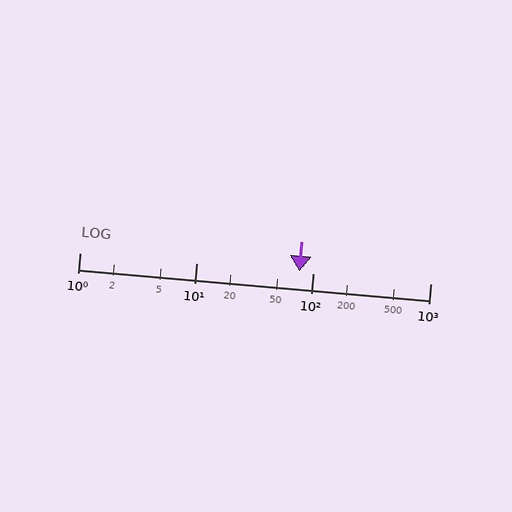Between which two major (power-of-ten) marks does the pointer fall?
The pointer is between 10 and 100.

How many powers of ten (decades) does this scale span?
The scale spans 3 decades, from 1 to 1000.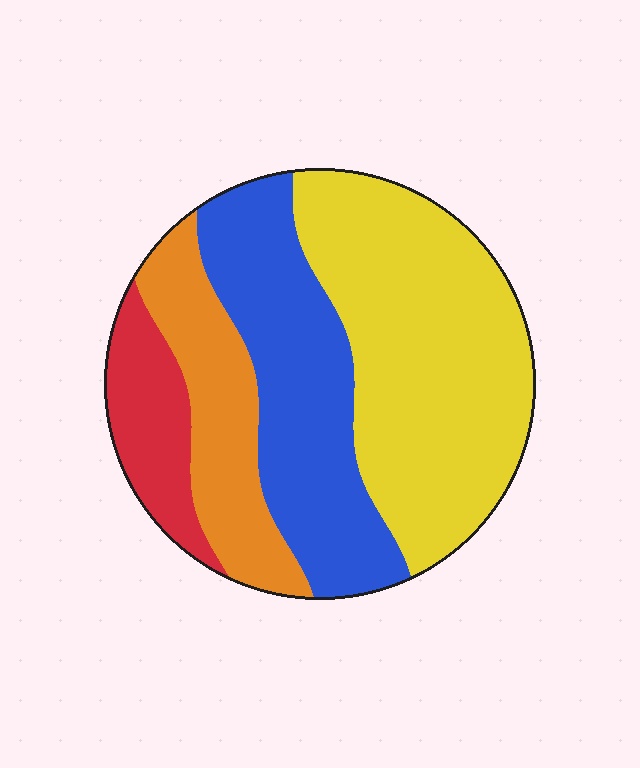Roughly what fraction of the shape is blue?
Blue takes up about one quarter (1/4) of the shape.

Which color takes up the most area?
Yellow, at roughly 40%.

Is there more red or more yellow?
Yellow.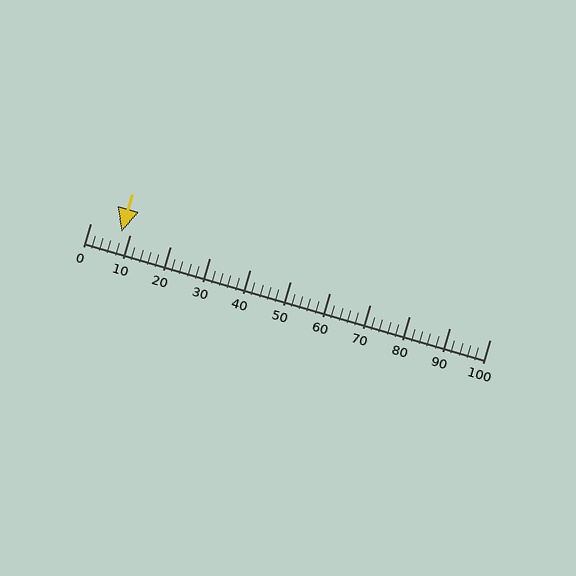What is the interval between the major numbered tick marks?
The major tick marks are spaced 10 units apart.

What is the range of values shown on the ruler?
The ruler shows values from 0 to 100.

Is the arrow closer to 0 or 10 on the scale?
The arrow is closer to 10.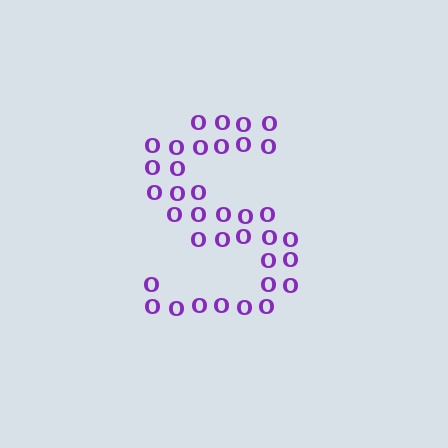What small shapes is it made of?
It is made of small letter O's.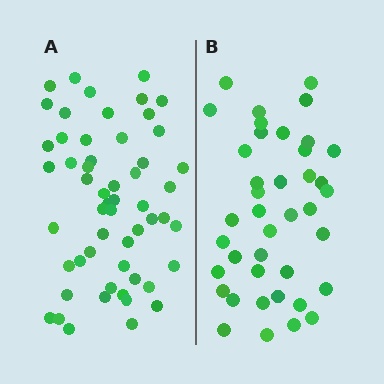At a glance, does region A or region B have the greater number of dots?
Region A (the left region) has more dots.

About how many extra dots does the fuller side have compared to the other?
Region A has approximately 15 more dots than region B.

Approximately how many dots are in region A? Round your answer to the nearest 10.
About 60 dots. (The exact count is 55, which rounds to 60.)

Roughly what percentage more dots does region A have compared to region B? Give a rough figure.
About 40% more.